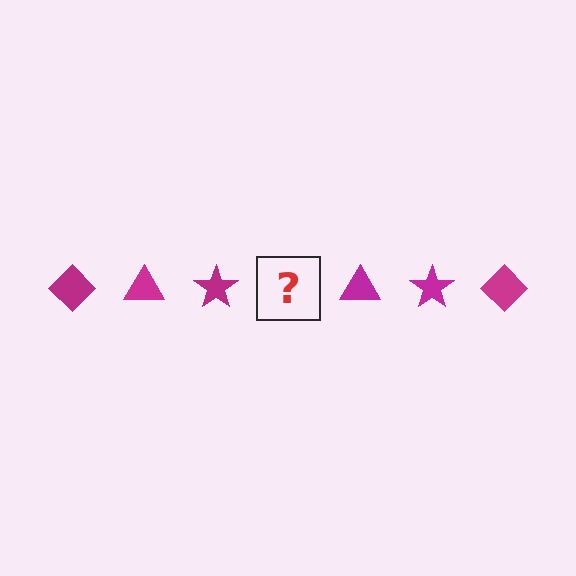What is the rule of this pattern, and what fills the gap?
The rule is that the pattern cycles through diamond, triangle, star shapes in magenta. The gap should be filled with a magenta diamond.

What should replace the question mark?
The question mark should be replaced with a magenta diamond.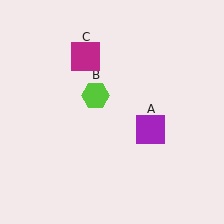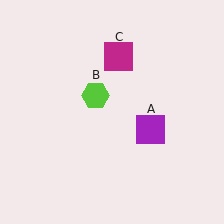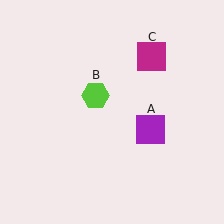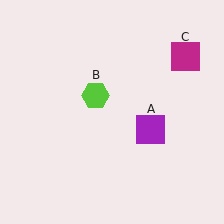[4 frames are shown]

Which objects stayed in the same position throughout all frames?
Purple square (object A) and lime hexagon (object B) remained stationary.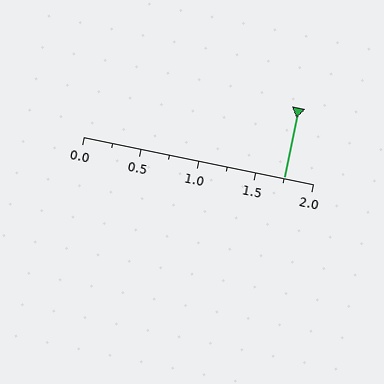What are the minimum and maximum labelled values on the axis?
The axis runs from 0.0 to 2.0.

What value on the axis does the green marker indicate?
The marker indicates approximately 1.75.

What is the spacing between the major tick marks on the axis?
The major ticks are spaced 0.5 apart.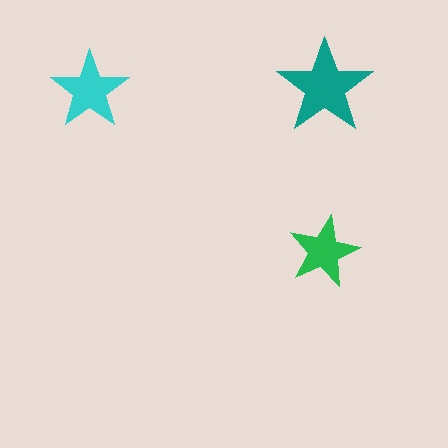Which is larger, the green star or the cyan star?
The cyan one.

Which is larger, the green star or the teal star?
The teal one.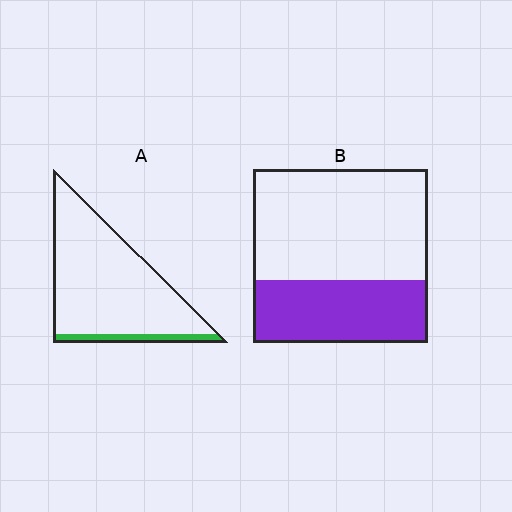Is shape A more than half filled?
No.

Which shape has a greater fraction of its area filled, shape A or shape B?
Shape B.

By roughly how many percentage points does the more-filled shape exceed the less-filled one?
By roughly 25 percentage points (B over A).